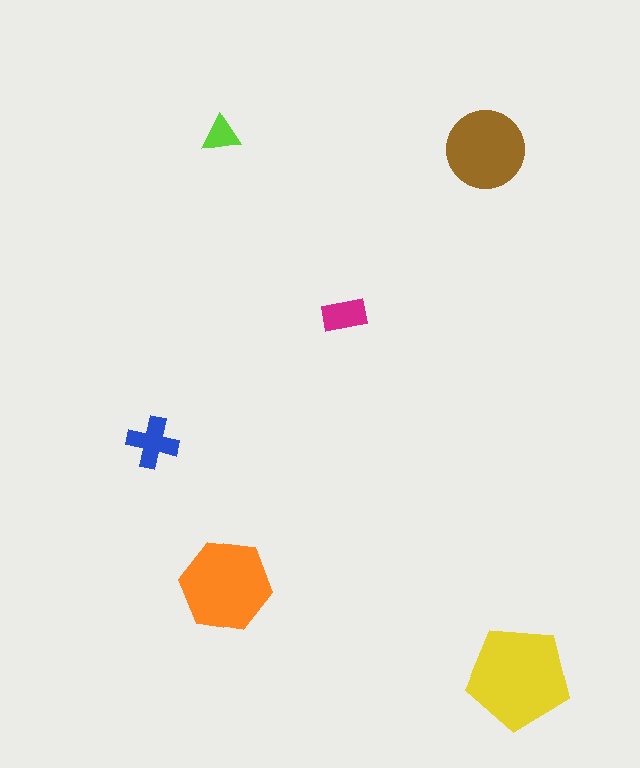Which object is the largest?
The yellow pentagon.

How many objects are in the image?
There are 6 objects in the image.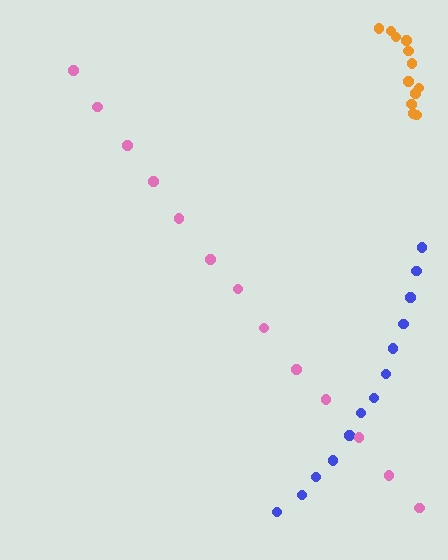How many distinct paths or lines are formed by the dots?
There are 3 distinct paths.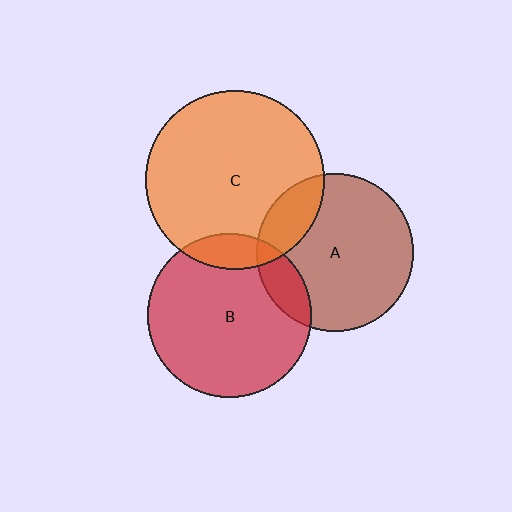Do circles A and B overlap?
Yes.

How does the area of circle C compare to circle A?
Approximately 1.3 times.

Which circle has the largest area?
Circle C (orange).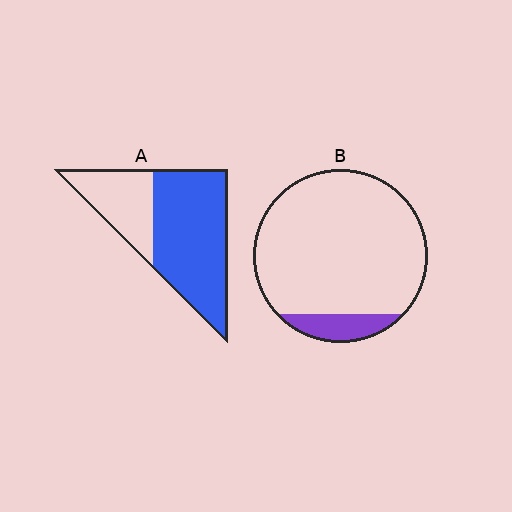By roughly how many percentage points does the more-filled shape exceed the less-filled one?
By roughly 55 percentage points (A over B).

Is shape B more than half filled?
No.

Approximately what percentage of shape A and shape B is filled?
A is approximately 65% and B is approximately 10%.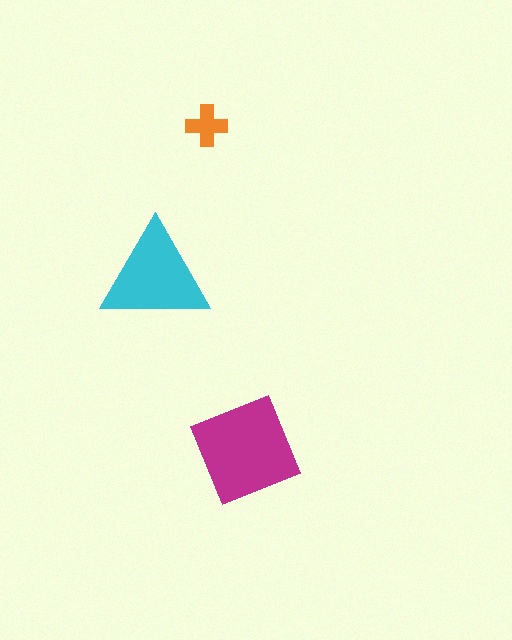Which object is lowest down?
The magenta square is bottommost.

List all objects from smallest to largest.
The orange cross, the cyan triangle, the magenta square.